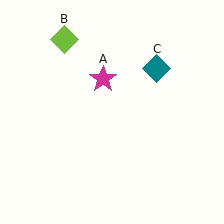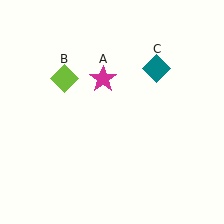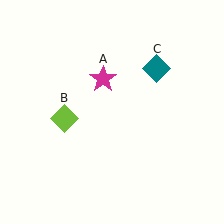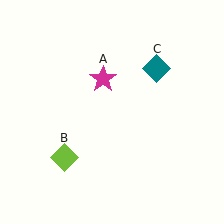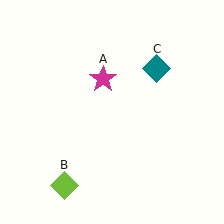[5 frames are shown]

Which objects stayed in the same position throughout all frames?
Magenta star (object A) and teal diamond (object C) remained stationary.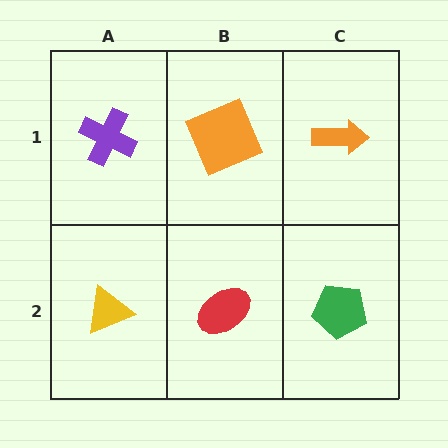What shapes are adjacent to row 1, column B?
A red ellipse (row 2, column B), a purple cross (row 1, column A), an orange arrow (row 1, column C).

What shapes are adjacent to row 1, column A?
A yellow triangle (row 2, column A), an orange square (row 1, column B).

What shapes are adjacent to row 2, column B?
An orange square (row 1, column B), a yellow triangle (row 2, column A), a green pentagon (row 2, column C).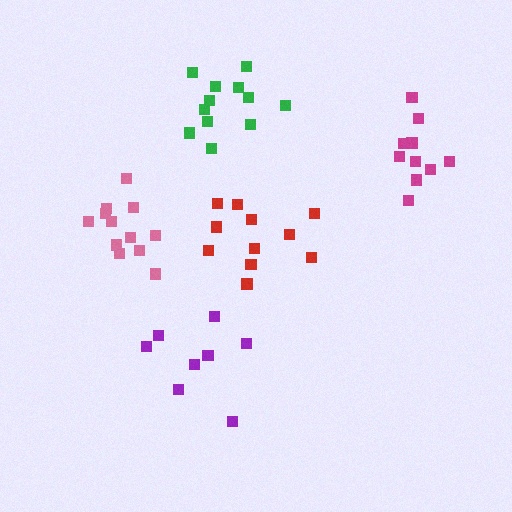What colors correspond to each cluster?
The clusters are colored: pink, purple, red, green, magenta.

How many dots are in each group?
Group 1: 12 dots, Group 2: 8 dots, Group 3: 11 dots, Group 4: 12 dots, Group 5: 10 dots (53 total).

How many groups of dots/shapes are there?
There are 5 groups.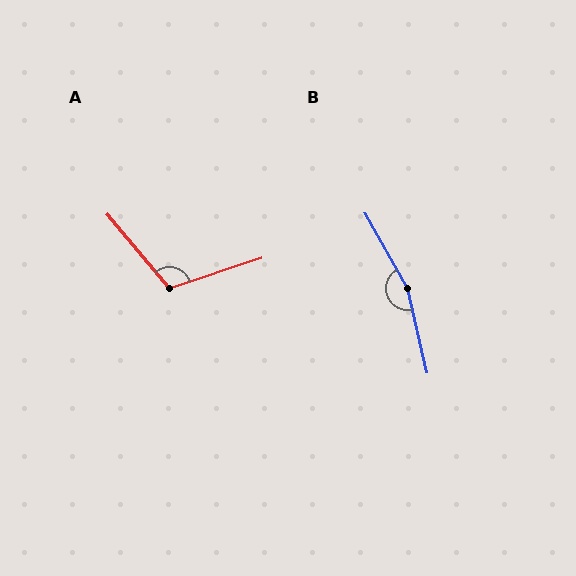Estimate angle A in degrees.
Approximately 112 degrees.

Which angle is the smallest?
A, at approximately 112 degrees.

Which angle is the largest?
B, at approximately 164 degrees.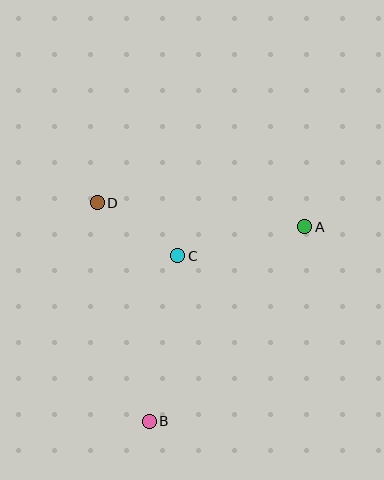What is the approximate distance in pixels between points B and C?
The distance between B and C is approximately 168 pixels.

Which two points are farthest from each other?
Points A and B are farthest from each other.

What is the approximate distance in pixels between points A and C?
The distance between A and C is approximately 130 pixels.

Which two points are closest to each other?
Points C and D are closest to each other.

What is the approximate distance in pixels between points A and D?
The distance between A and D is approximately 209 pixels.